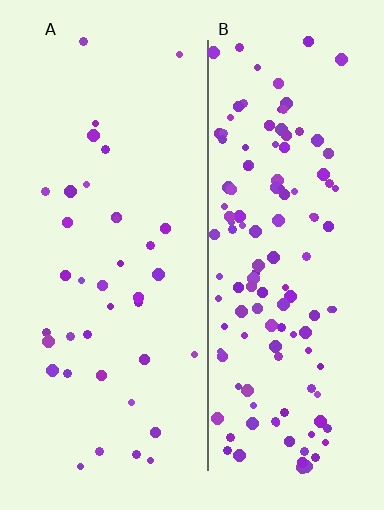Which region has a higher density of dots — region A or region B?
B (the right).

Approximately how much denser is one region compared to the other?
Approximately 3.5× — region B over region A.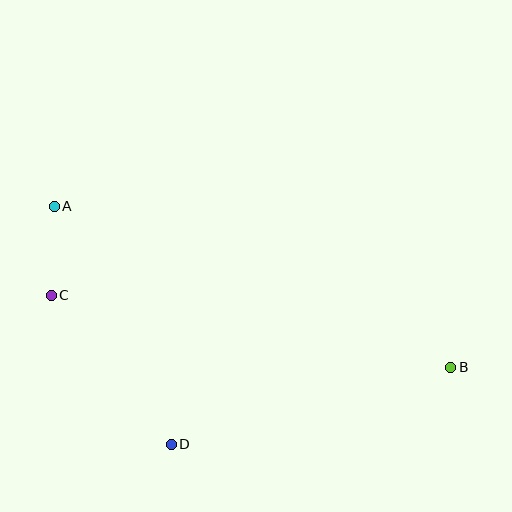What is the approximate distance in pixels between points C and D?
The distance between C and D is approximately 192 pixels.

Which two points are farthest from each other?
Points A and B are farthest from each other.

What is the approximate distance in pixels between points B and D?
The distance between B and D is approximately 290 pixels.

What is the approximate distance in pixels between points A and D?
The distance between A and D is approximately 265 pixels.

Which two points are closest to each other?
Points A and C are closest to each other.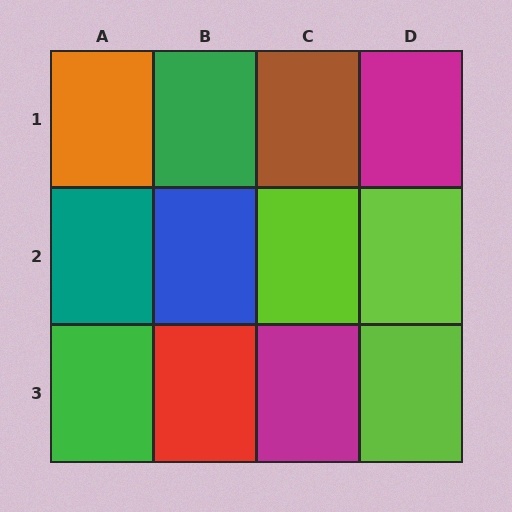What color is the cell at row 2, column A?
Teal.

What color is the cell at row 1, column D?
Magenta.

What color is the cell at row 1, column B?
Green.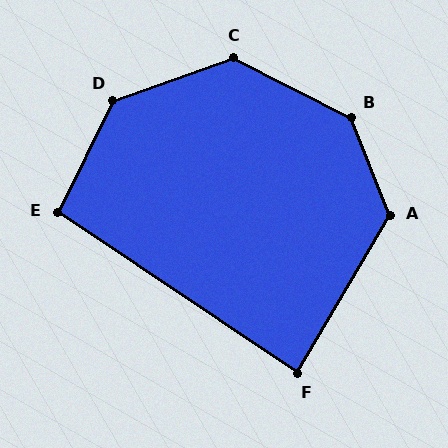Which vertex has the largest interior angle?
B, at approximately 138 degrees.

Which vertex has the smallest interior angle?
F, at approximately 87 degrees.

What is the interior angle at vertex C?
Approximately 134 degrees (obtuse).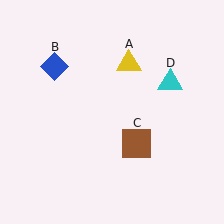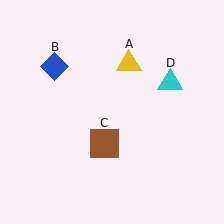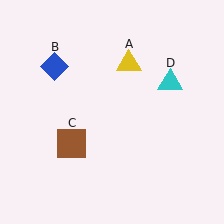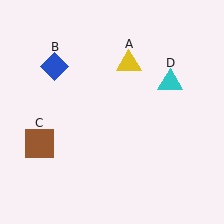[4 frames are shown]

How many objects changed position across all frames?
1 object changed position: brown square (object C).